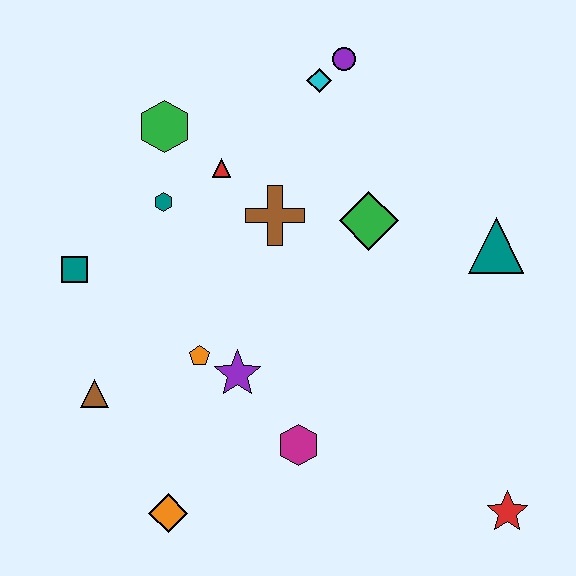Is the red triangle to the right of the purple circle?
No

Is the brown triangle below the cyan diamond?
Yes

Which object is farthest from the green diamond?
The orange diamond is farthest from the green diamond.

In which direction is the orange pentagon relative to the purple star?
The orange pentagon is to the left of the purple star.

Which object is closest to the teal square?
The teal hexagon is closest to the teal square.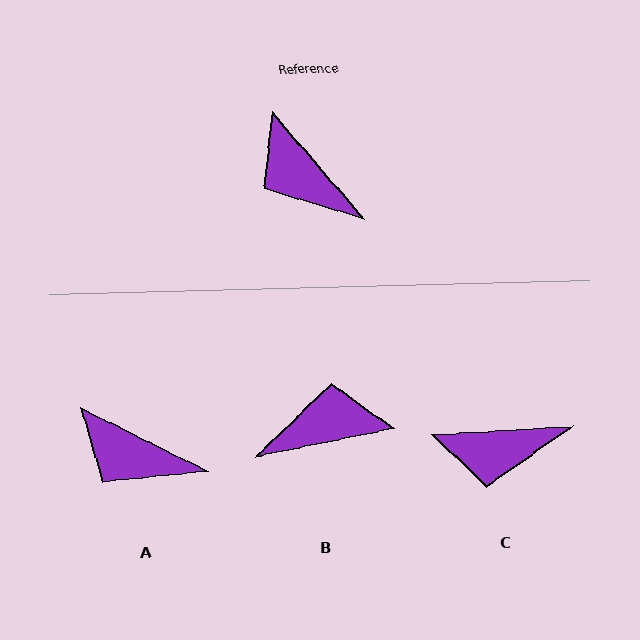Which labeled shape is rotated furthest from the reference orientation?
B, about 119 degrees away.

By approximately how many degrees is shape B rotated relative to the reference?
Approximately 119 degrees clockwise.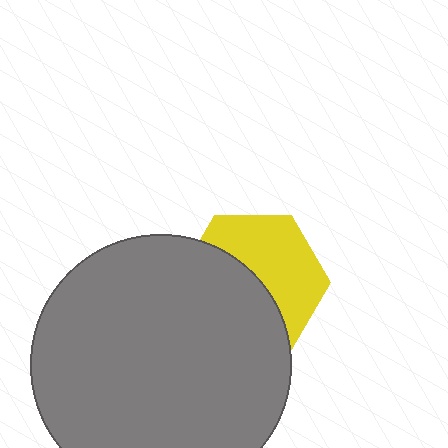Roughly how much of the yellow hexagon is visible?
About half of it is visible (roughly 49%).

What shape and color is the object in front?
The object in front is a gray circle.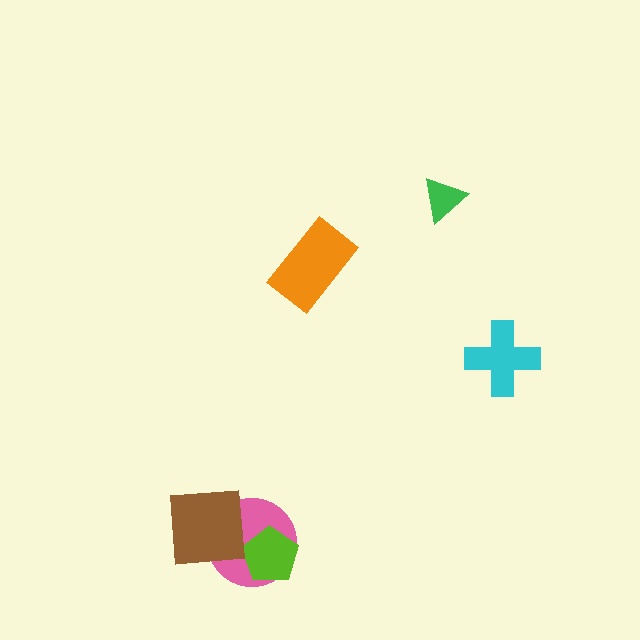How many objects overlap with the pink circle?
2 objects overlap with the pink circle.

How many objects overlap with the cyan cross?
0 objects overlap with the cyan cross.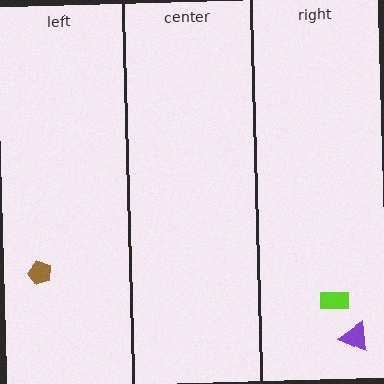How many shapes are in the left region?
1.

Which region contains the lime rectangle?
The right region.